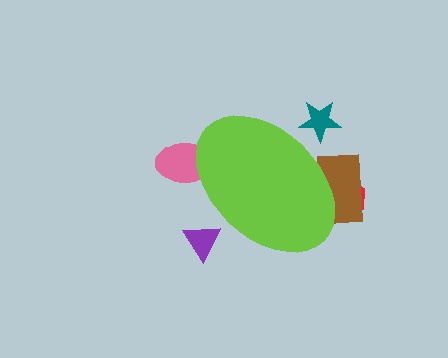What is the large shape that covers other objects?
A lime ellipse.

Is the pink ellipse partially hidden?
Yes, the pink ellipse is partially hidden behind the lime ellipse.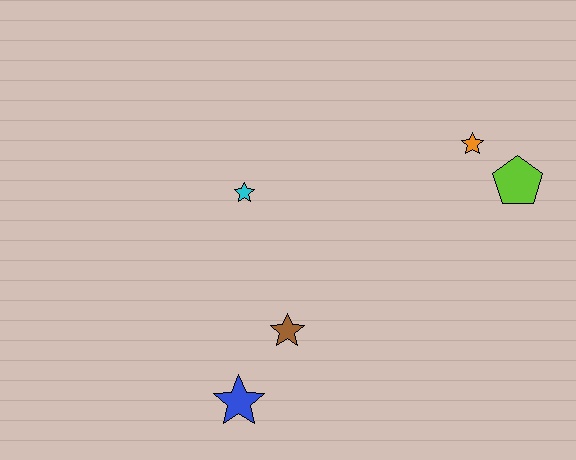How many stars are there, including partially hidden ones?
There are 4 stars.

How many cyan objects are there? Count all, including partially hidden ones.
There is 1 cyan object.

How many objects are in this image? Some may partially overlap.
There are 5 objects.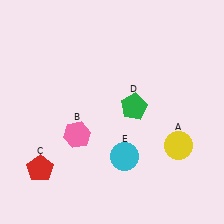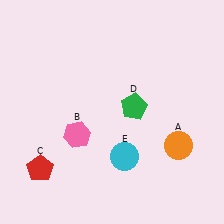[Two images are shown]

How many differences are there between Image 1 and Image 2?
There is 1 difference between the two images.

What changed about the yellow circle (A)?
In Image 1, A is yellow. In Image 2, it changed to orange.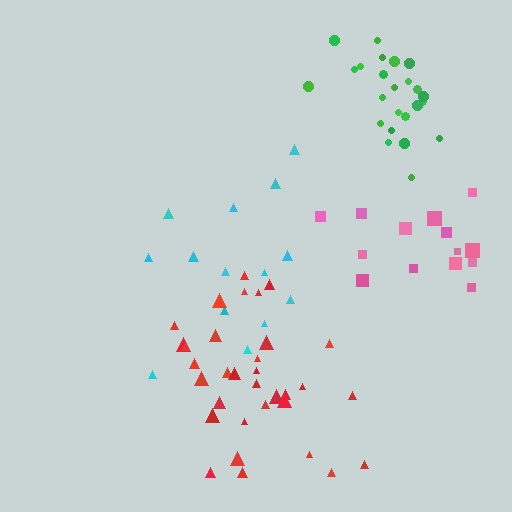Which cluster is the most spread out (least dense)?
Cyan.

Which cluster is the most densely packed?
Green.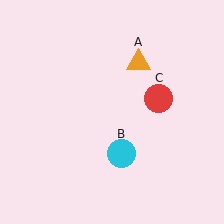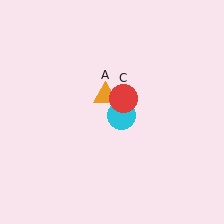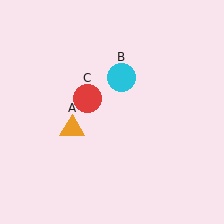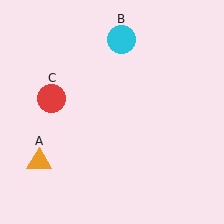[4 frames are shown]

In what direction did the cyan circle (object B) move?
The cyan circle (object B) moved up.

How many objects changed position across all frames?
3 objects changed position: orange triangle (object A), cyan circle (object B), red circle (object C).